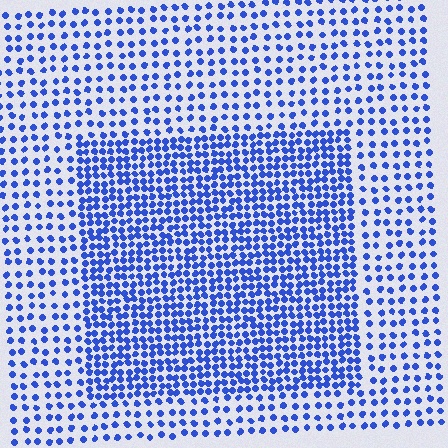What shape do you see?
I see a rectangle.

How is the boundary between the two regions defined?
The boundary is defined by a change in element density (approximately 2.0x ratio). All elements are the same color, size, and shape.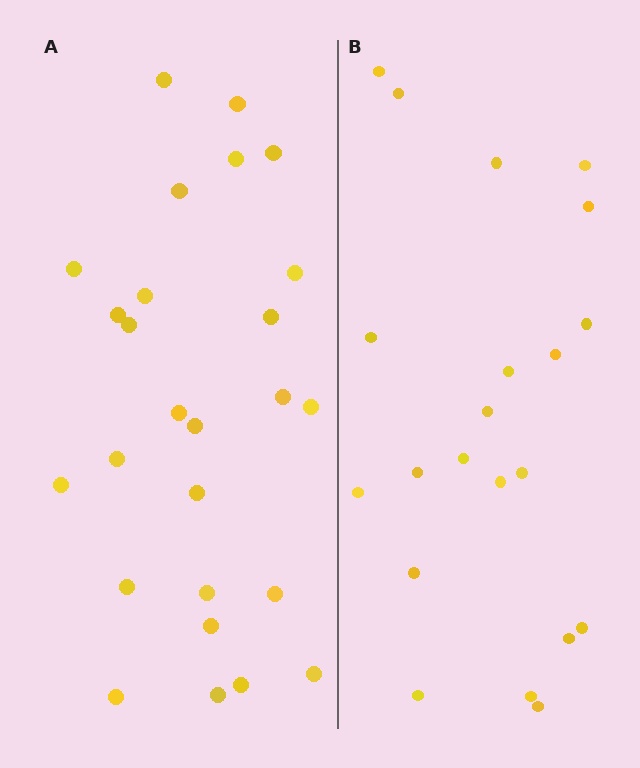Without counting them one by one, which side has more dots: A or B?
Region A (the left region) has more dots.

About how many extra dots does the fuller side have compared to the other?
Region A has about 5 more dots than region B.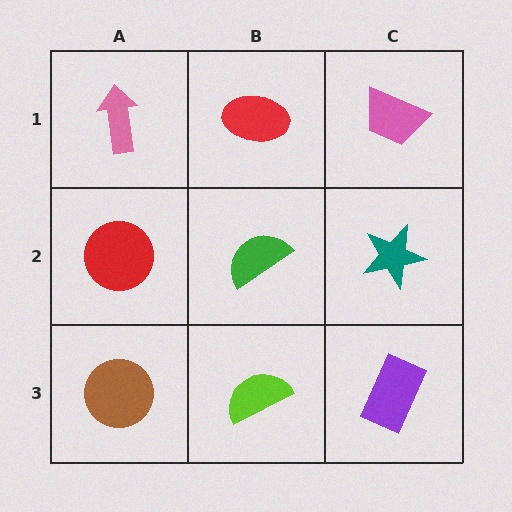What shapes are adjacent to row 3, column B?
A green semicircle (row 2, column B), a brown circle (row 3, column A), a purple rectangle (row 3, column C).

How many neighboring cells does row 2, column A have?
3.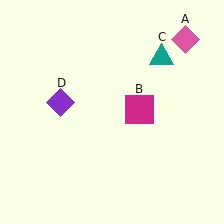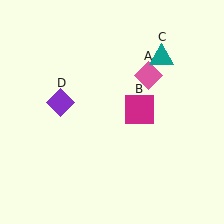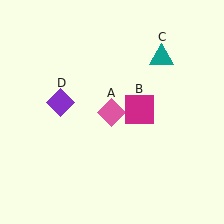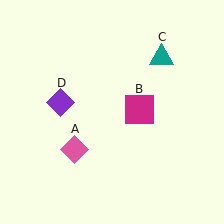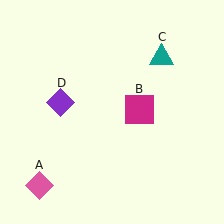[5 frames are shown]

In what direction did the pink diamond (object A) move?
The pink diamond (object A) moved down and to the left.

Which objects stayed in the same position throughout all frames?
Magenta square (object B) and teal triangle (object C) and purple diamond (object D) remained stationary.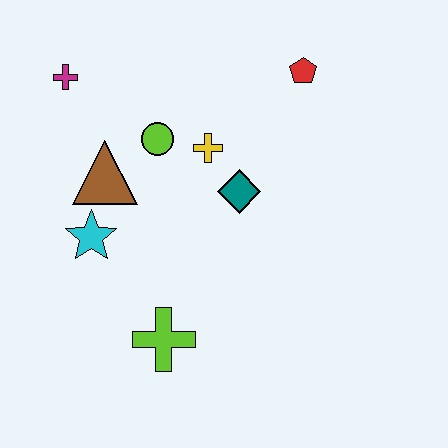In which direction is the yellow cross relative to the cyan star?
The yellow cross is to the right of the cyan star.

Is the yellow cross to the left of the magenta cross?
No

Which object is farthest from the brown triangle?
The red pentagon is farthest from the brown triangle.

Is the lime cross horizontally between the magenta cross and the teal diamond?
Yes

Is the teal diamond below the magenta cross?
Yes